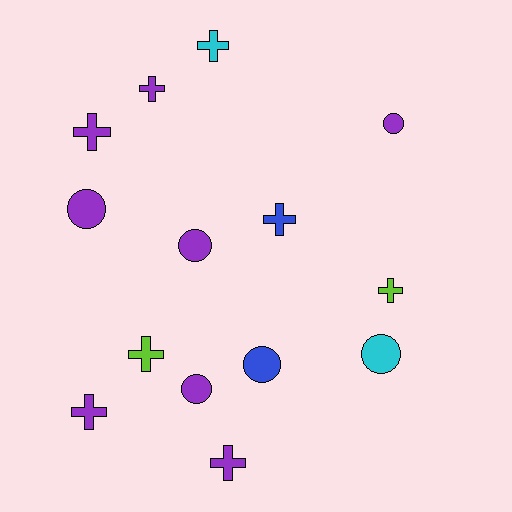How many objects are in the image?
There are 14 objects.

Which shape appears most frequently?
Cross, with 8 objects.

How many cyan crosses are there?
There is 1 cyan cross.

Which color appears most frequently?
Purple, with 8 objects.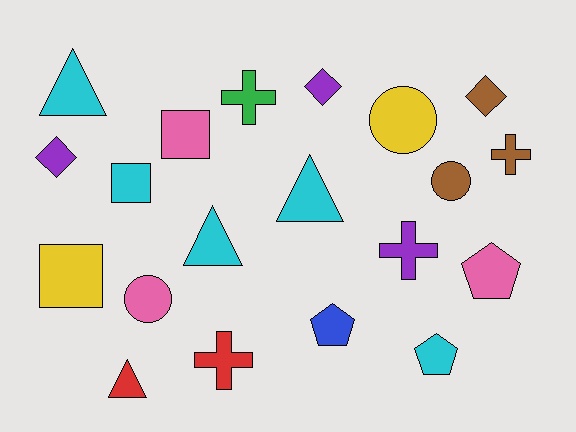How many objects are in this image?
There are 20 objects.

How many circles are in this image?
There are 3 circles.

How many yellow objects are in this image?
There are 2 yellow objects.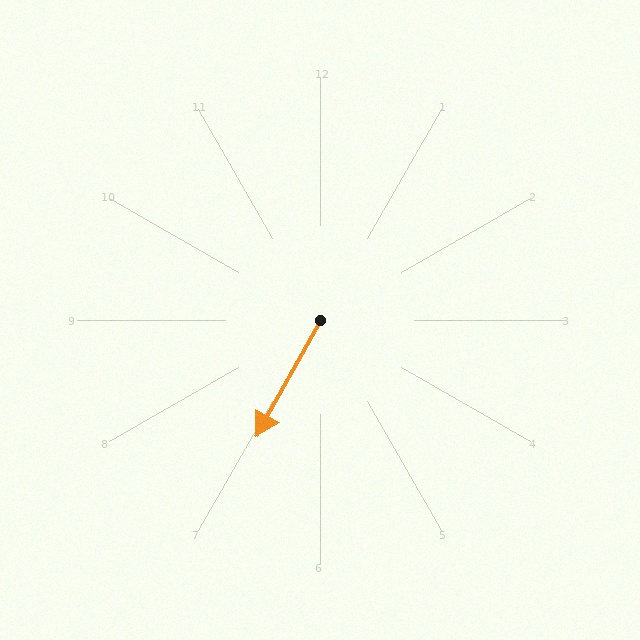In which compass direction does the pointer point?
Southwest.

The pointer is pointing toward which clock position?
Roughly 7 o'clock.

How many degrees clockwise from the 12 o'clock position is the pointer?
Approximately 209 degrees.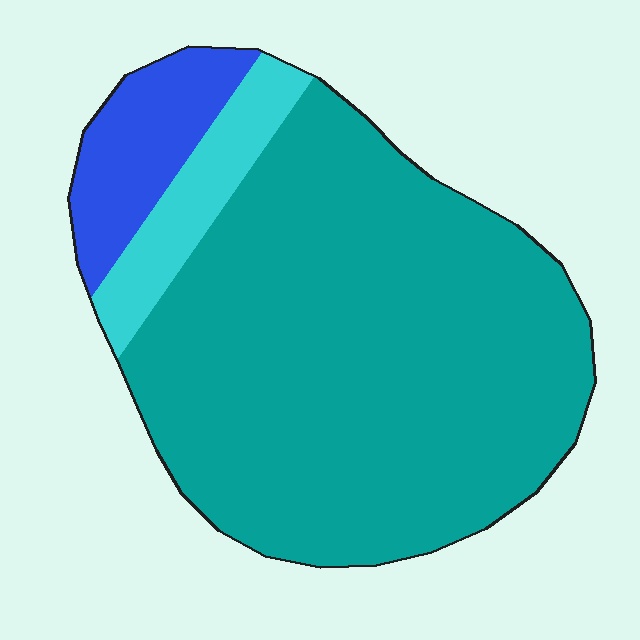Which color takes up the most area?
Teal, at roughly 80%.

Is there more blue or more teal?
Teal.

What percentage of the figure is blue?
Blue takes up about one eighth (1/8) of the figure.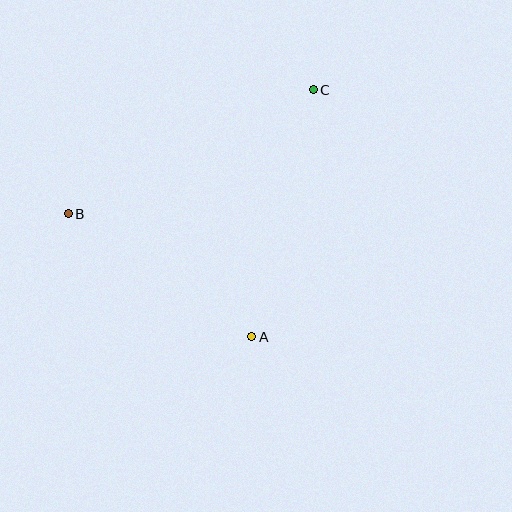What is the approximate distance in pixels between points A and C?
The distance between A and C is approximately 254 pixels.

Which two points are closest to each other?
Points A and B are closest to each other.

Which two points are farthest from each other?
Points B and C are farthest from each other.